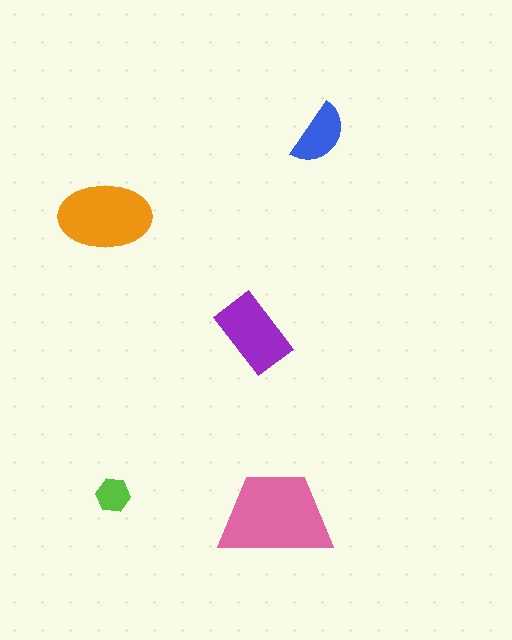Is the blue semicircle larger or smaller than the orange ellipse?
Smaller.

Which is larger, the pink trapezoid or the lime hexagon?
The pink trapezoid.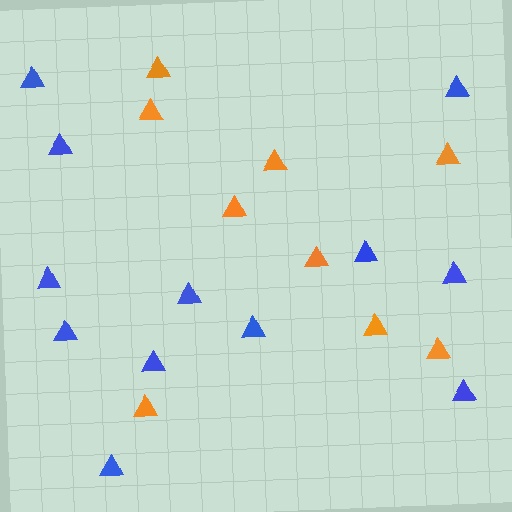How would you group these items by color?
There are 2 groups: one group of blue triangles (12) and one group of orange triangles (9).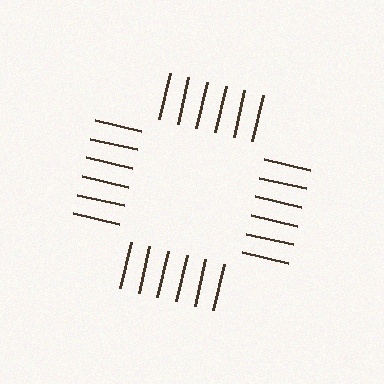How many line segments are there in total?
24 — 6 along each of the 4 edges.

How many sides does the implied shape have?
4 sides — the line-ends trace a square.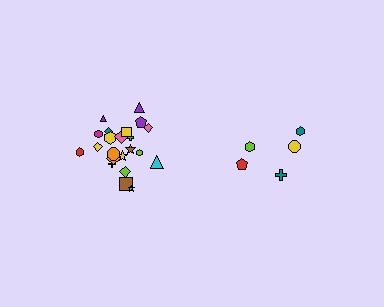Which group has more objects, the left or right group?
The left group.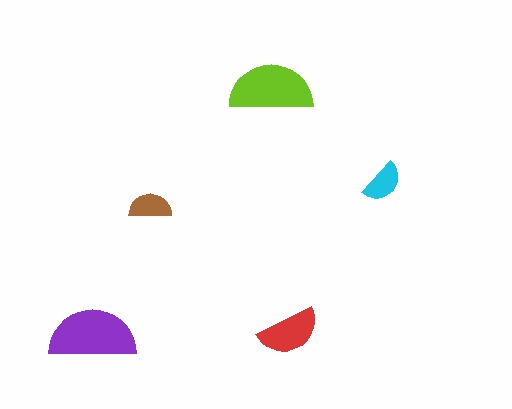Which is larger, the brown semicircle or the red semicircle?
The red one.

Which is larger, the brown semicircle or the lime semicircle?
The lime one.